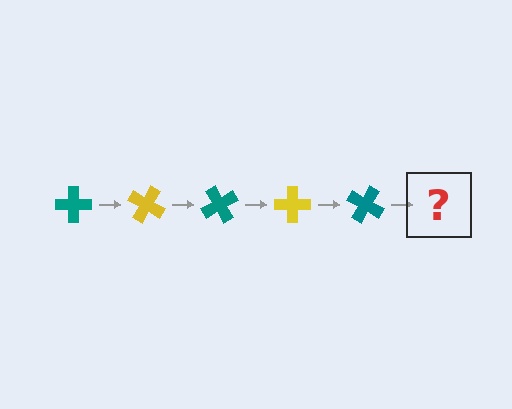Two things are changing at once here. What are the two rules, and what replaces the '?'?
The two rules are that it rotates 30 degrees each step and the color cycles through teal and yellow. The '?' should be a yellow cross, rotated 150 degrees from the start.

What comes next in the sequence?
The next element should be a yellow cross, rotated 150 degrees from the start.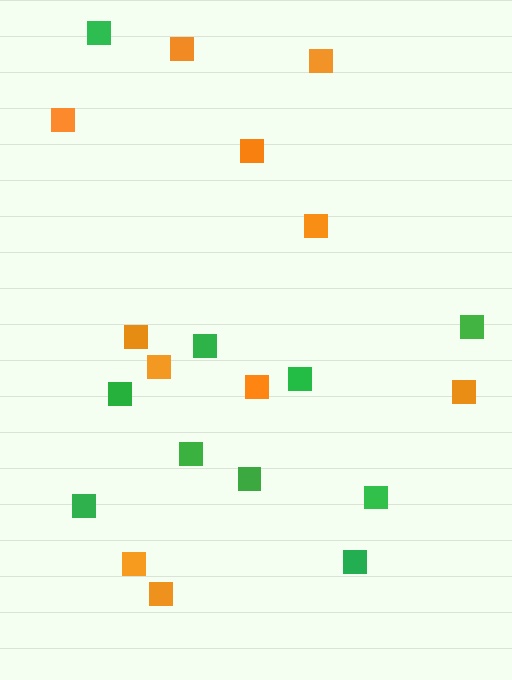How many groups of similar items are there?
There are 2 groups: one group of green squares (10) and one group of orange squares (11).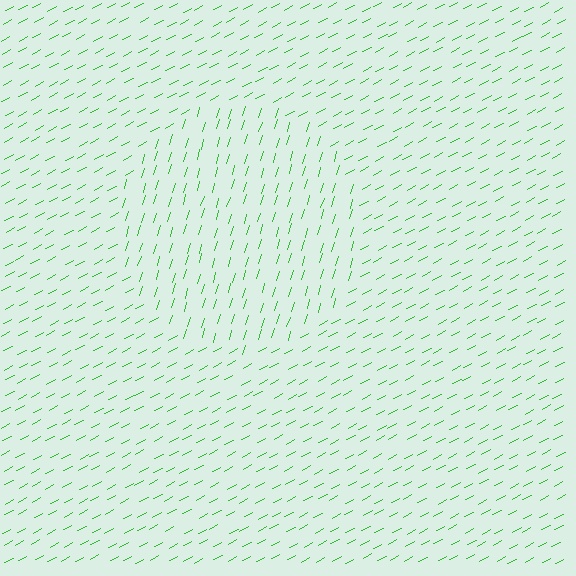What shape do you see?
I see a circle.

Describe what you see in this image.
The image is filled with small green line segments. A circle region in the image has lines oriented differently from the surrounding lines, creating a visible texture boundary.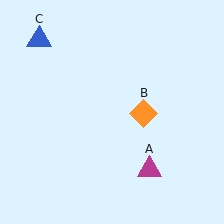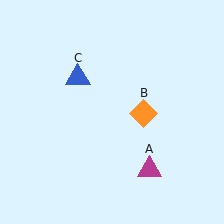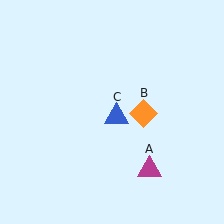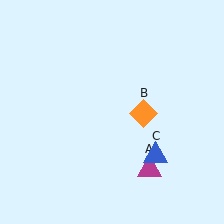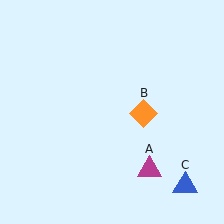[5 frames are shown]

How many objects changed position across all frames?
1 object changed position: blue triangle (object C).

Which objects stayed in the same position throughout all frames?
Magenta triangle (object A) and orange diamond (object B) remained stationary.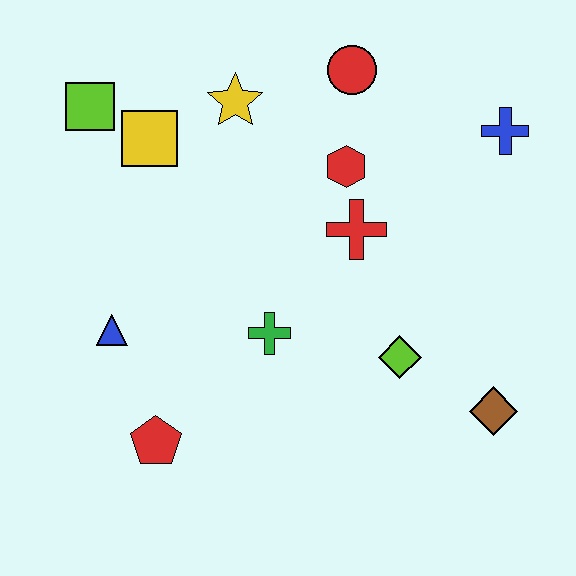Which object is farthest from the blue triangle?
The blue cross is farthest from the blue triangle.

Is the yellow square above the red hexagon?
Yes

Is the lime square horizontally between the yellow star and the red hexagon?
No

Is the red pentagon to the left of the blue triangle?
No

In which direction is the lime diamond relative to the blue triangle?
The lime diamond is to the right of the blue triangle.